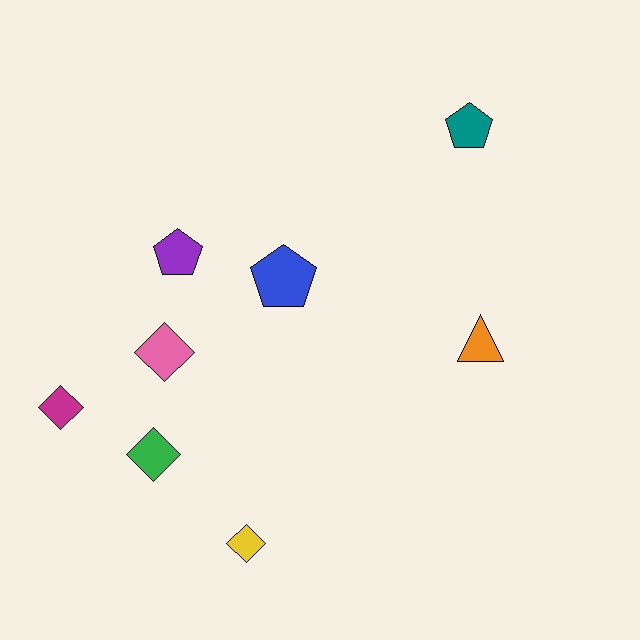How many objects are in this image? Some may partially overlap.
There are 8 objects.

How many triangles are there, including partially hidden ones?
There is 1 triangle.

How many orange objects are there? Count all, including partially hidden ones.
There is 1 orange object.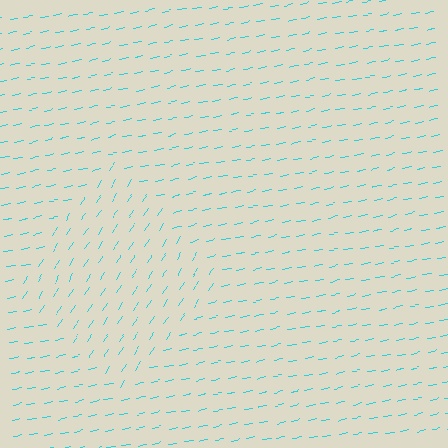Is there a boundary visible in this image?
Yes, there is a texture boundary formed by a change in line orientation.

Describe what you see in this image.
The image is filled with small cyan line segments. A diamond region in the image has lines oriented differently from the surrounding lines, creating a visible texture boundary.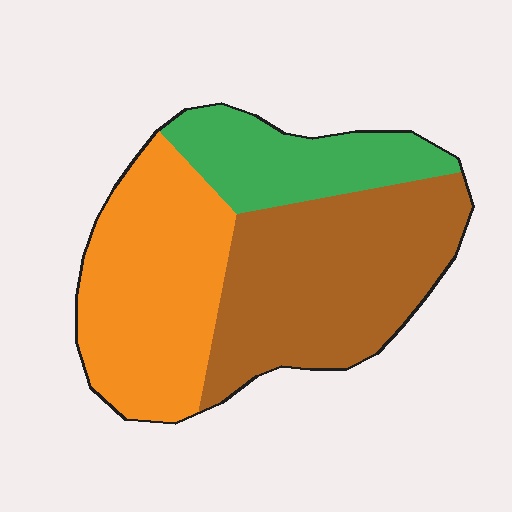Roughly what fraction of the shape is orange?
Orange takes up about three eighths (3/8) of the shape.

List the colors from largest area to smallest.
From largest to smallest: brown, orange, green.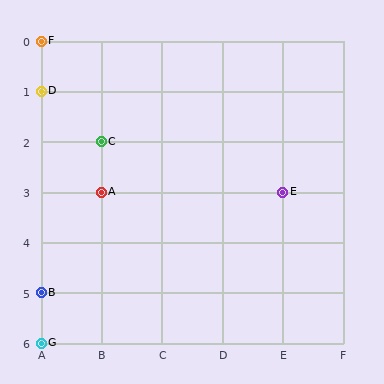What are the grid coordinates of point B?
Point B is at grid coordinates (A, 5).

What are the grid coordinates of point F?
Point F is at grid coordinates (A, 0).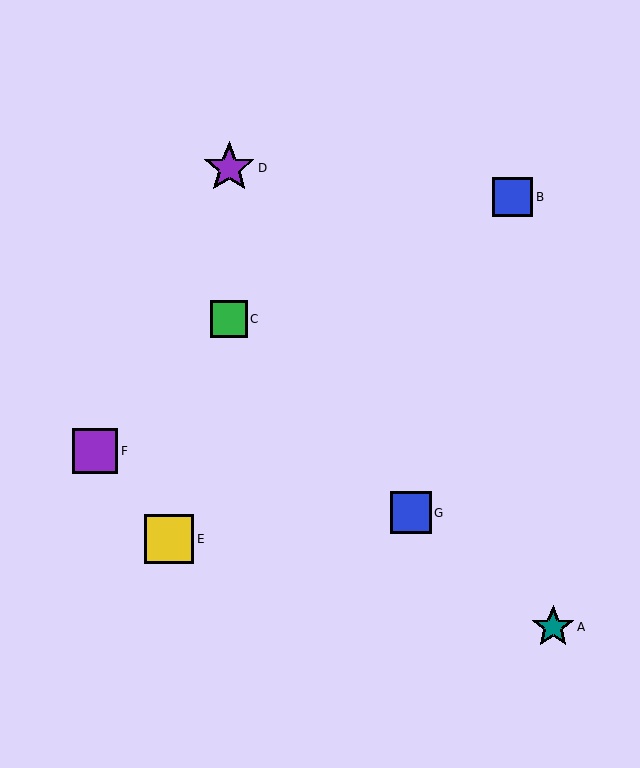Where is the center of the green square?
The center of the green square is at (229, 319).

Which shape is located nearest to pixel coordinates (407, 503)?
The blue square (labeled G) at (411, 513) is nearest to that location.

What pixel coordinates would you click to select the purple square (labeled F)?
Click at (95, 451) to select the purple square F.